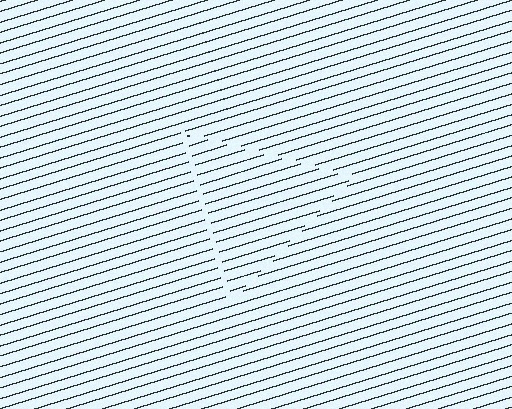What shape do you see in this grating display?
An illusory triangle. The interior of the shape contains the same grating, shifted by half a period — the contour is defined by the phase discontinuity where line-ends from the inner and outer gratings abut.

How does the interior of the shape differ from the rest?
The interior of the shape contains the same grating, shifted by half a period — the contour is defined by the phase discontinuity where line-ends from the inner and outer gratings abut.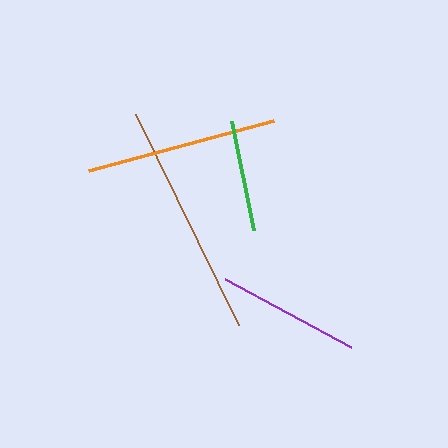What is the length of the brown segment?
The brown segment is approximately 234 pixels long.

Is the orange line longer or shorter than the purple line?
The orange line is longer than the purple line.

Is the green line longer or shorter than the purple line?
The purple line is longer than the green line.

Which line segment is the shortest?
The green line is the shortest at approximately 111 pixels.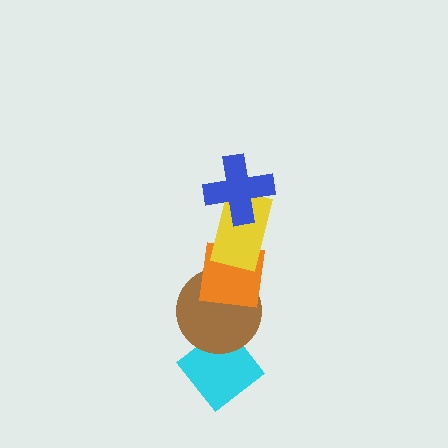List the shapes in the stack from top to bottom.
From top to bottom: the blue cross, the yellow rectangle, the orange square, the brown circle, the cyan diamond.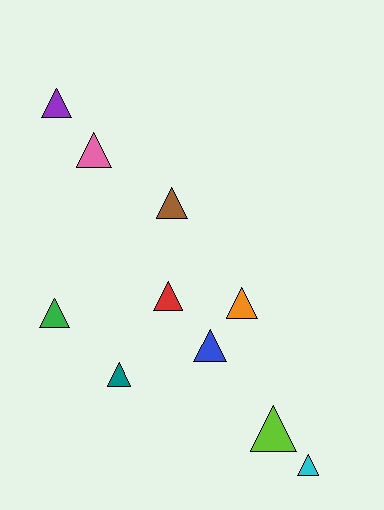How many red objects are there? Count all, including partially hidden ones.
There is 1 red object.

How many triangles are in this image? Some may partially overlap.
There are 10 triangles.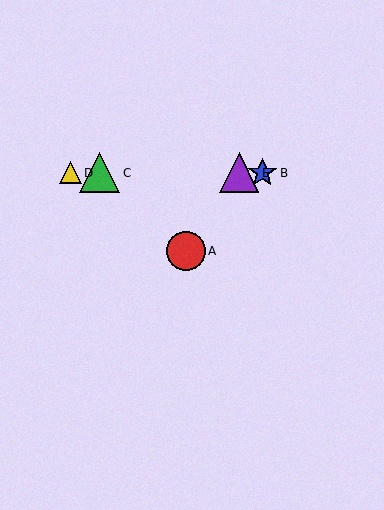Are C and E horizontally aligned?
Yes, both are at y≈173.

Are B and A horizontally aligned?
No, B is at y≈173 and A is at y≈251.